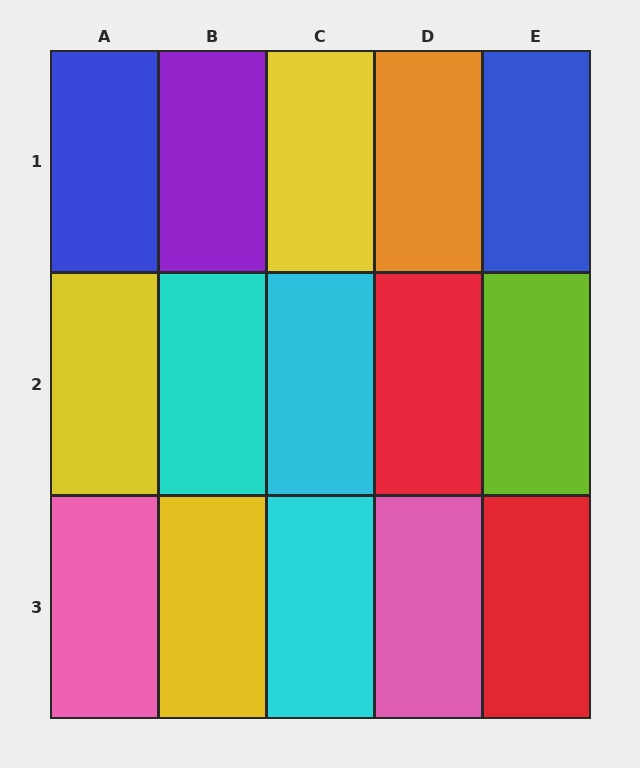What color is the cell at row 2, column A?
Yellow.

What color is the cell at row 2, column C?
Cyan.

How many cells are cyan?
3 cells are cyan.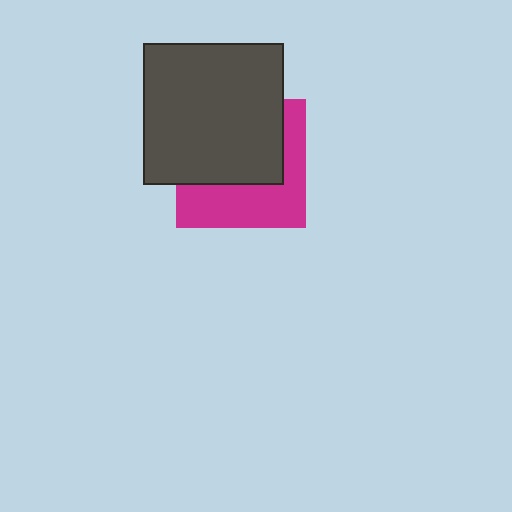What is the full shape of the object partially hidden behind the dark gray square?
The partially hidden object is a magenta square.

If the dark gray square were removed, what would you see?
You would see the complete magenta square.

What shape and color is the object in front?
The object in front is a dark gray square.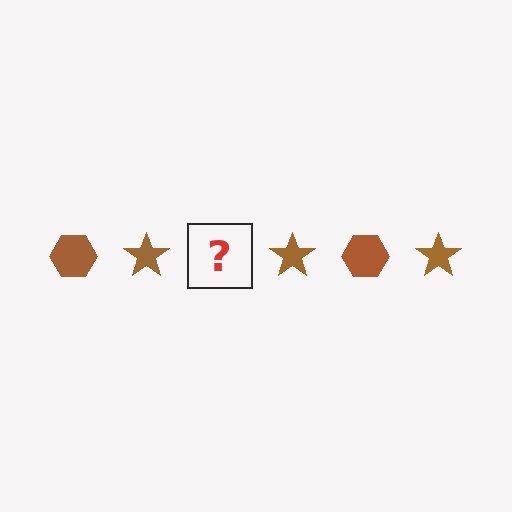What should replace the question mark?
The question mark should be replaced with a brown hexagon.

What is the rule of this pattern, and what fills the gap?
The rule is that the pattern cycles through hexagon, star shapes in brown. The gap should be filled with a brown hexagon.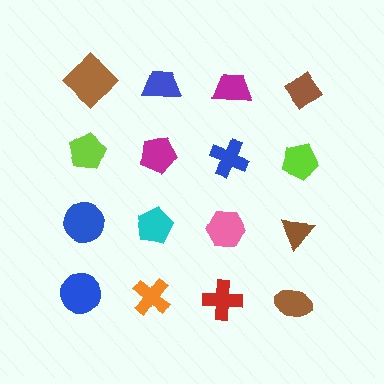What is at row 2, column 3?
A blue cross.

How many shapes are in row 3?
4 shapes.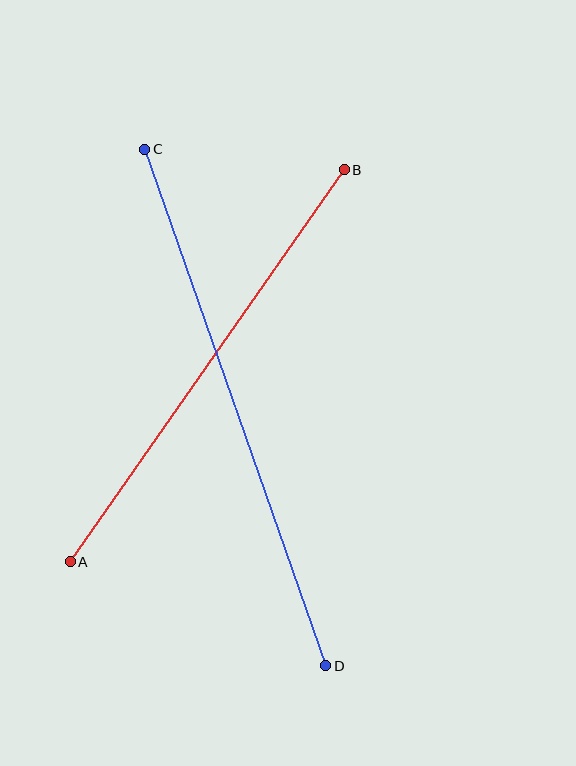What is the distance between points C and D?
The distance is approximately 547 pixels.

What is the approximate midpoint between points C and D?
The midpoint is at approximately (235, 408) pixels.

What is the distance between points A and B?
The distance is approximately 479 pixels.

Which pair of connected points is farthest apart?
Points C and D are farthest apart.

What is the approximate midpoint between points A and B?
The midpoint is at approximately (207, 366) pixels.